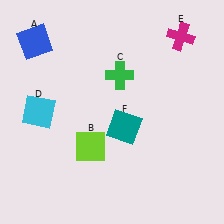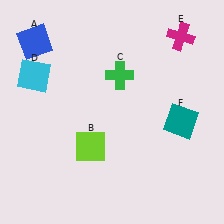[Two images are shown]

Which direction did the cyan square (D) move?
The cyan square (D) moved up.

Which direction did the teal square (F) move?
The teal square (F) moved right.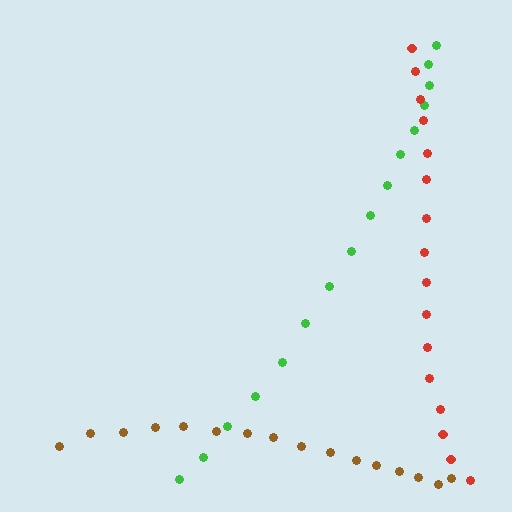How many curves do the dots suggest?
There are 3 distinct paths.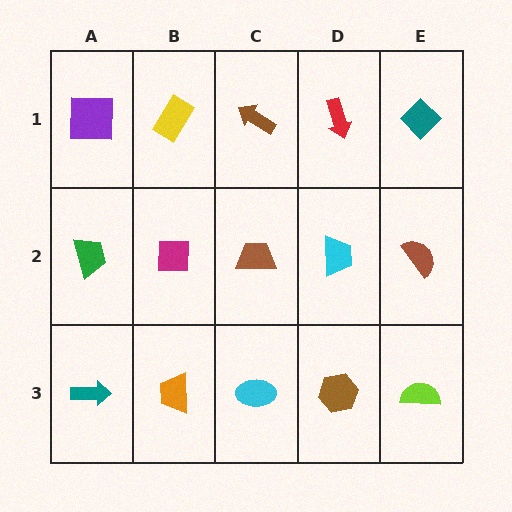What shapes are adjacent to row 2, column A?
A purple square (row 1, column A), a teal arrow (row 3, column A), a magenta square (row 2, column B).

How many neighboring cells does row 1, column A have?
2.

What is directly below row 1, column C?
A brown trapezoid.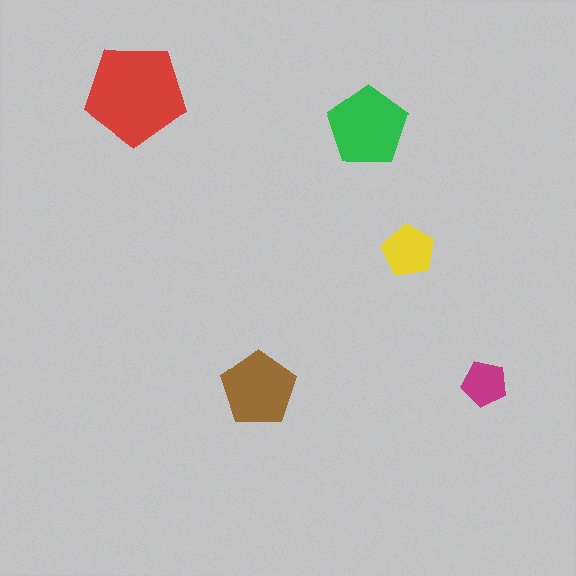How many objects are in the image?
There are 5 objects in the image.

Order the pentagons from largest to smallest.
the red one, the green one, the brown one, the yellow one, the magenta one.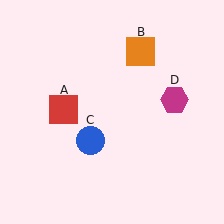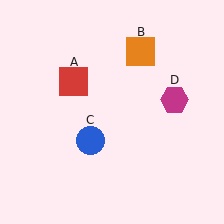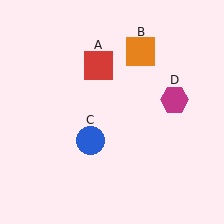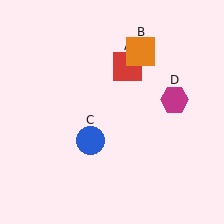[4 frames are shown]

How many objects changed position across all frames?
1 object changed position: red square (object A).